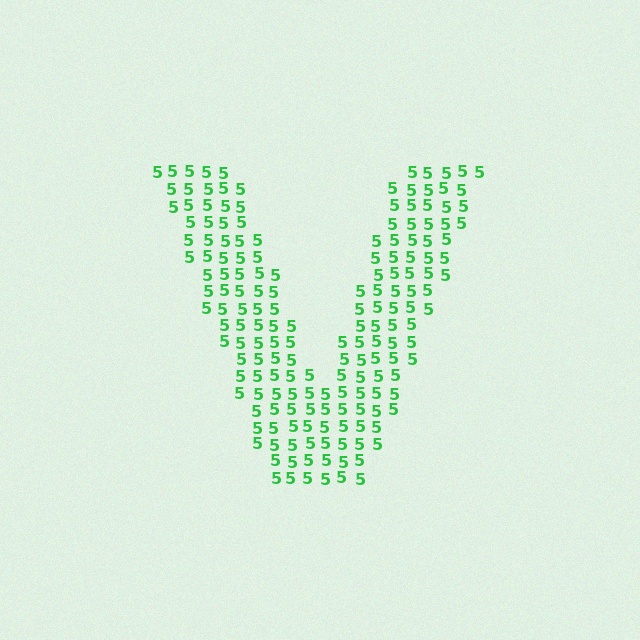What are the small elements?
The small elements are digit 5's.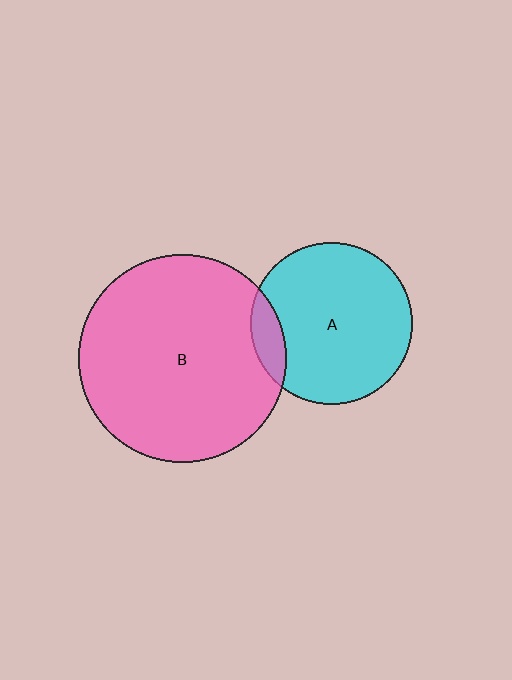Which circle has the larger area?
Circle B (pink).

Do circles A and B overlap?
Yes.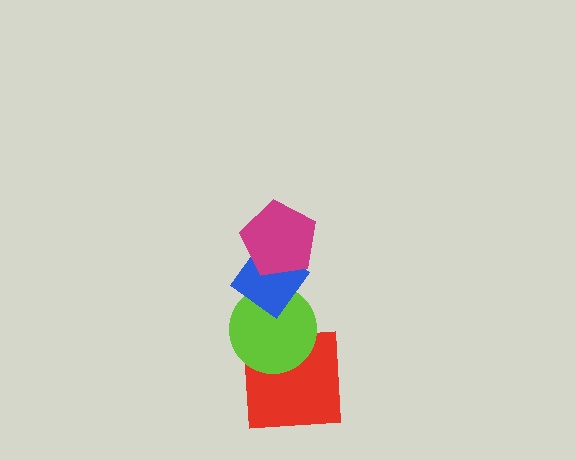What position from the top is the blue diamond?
The blue diamond is 2nd from the top.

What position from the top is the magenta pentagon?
The magenta pentagon is 1st from the top.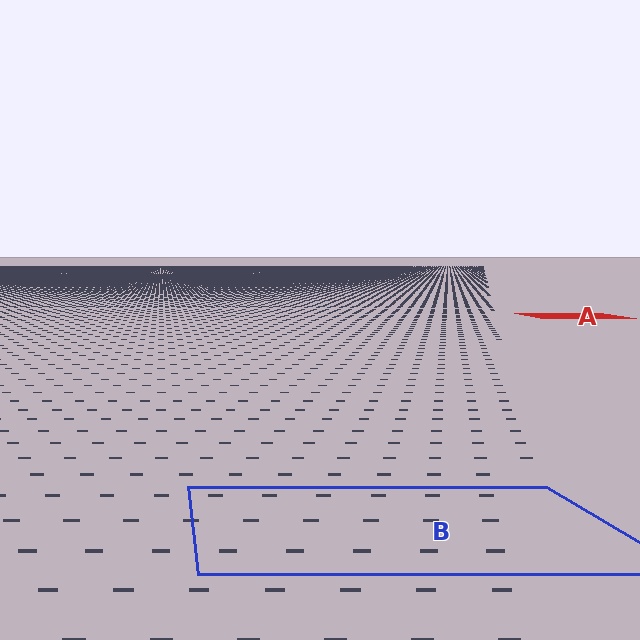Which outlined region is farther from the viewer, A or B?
Region A is farther from the viewer — the texture elements inside it appear smaller and more densely packed.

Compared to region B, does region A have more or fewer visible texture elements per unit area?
Region A has more texture elements per unit area — they are packed more densely because it is farther away.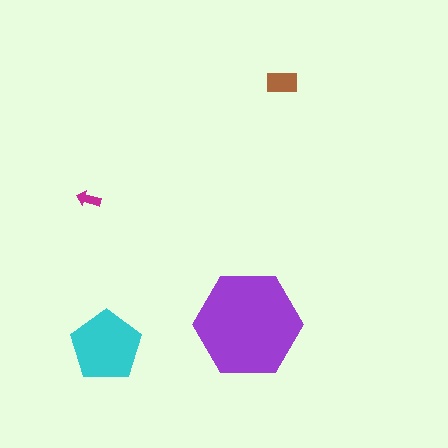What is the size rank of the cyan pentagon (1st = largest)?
2nd.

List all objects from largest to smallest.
The purple hexagon, the cyan pentagon, the brown rectangle, the magenta arrow.